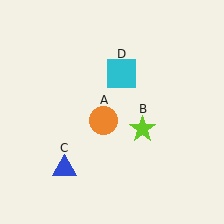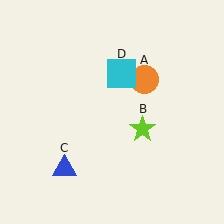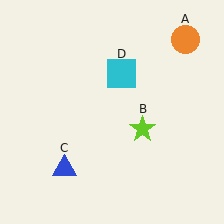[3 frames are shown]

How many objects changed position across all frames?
1 object changed position: orange circle (object A).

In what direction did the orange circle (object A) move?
The orange circle (object A) moved up and to the right.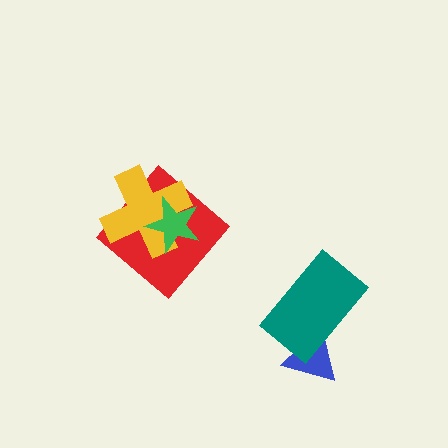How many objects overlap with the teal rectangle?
1 object overlaps with the teal rectangle.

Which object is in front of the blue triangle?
The teal rectangle is in front of the blue triangle.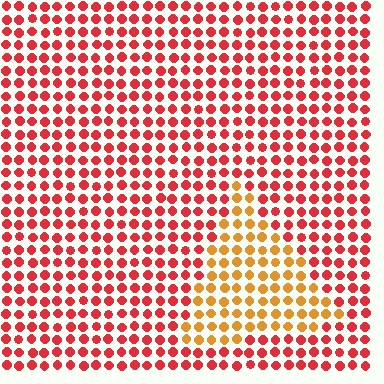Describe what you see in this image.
The image is filled with small red elements in a uniform arrangement. A triangle-shaped region is visible where the elements are tinted to a slightly different hue, forming a subtle color boundary.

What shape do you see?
I see a triangle.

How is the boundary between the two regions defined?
The boundary is defined purely by a slight shift in hue (about 40 degrees). Spacing, size, and orientation are identical on both sides.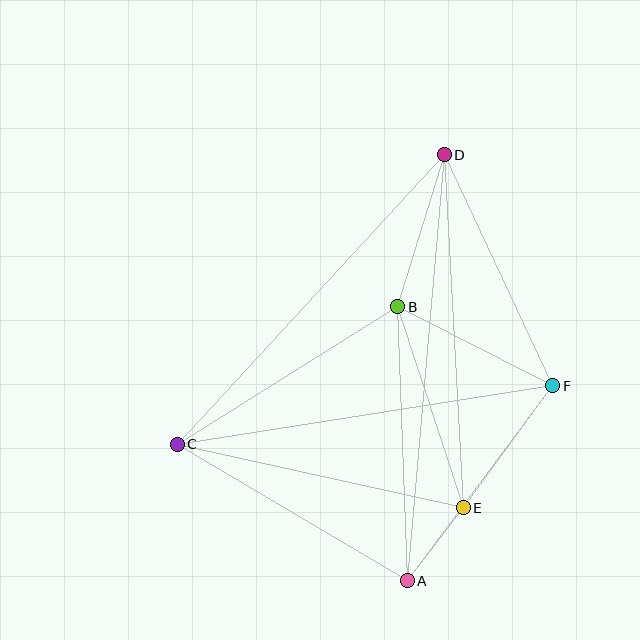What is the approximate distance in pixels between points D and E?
The distance between D and E is approximately 353 pixels.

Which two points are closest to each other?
Points A and E are closest to each other.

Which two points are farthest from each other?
Points A and D are farthest from each other.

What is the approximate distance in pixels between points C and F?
The distance between C and F is approximately 380 pixels.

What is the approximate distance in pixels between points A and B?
The distance between A and B is approximately 274 pixels.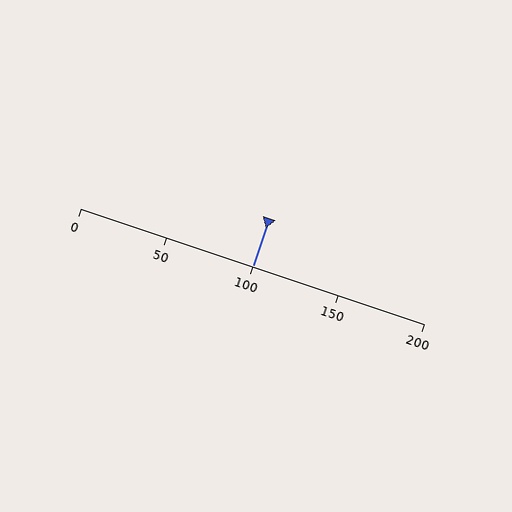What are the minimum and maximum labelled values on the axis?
The axis runs from 0 to 200.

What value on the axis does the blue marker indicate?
The marker indicates approximately 100.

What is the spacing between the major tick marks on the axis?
The major ticks are spaced 50 apart.